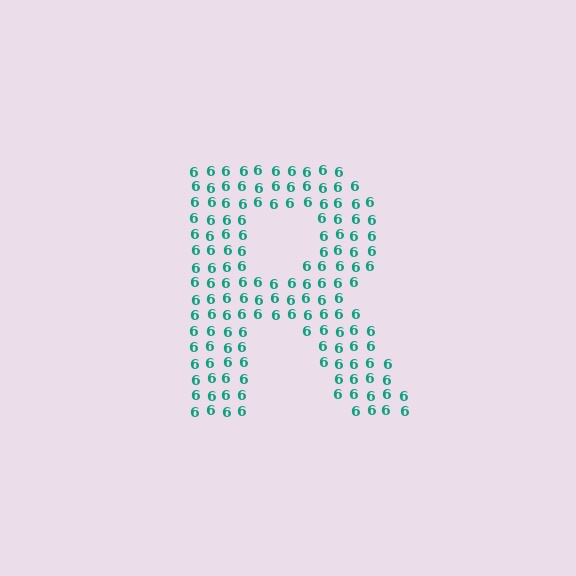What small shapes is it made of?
It is made of small digit 6's.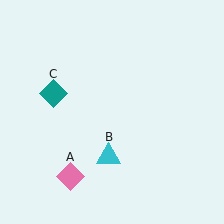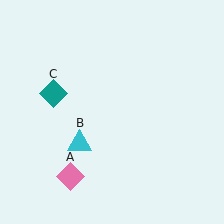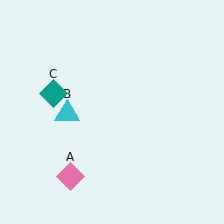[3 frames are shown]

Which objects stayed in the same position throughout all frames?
Pink diamond (object A) and teal diamond (object C) remained stationary.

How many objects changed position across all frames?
1 object changed position: cyan triangle (object B).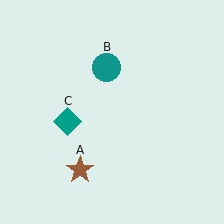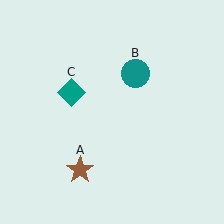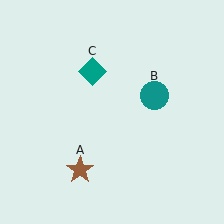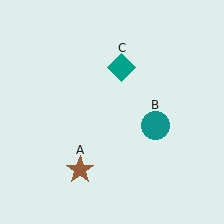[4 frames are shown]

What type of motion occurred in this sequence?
The teal circle (object B), teal diamond (object C) rotated clockwise around the center of the scene.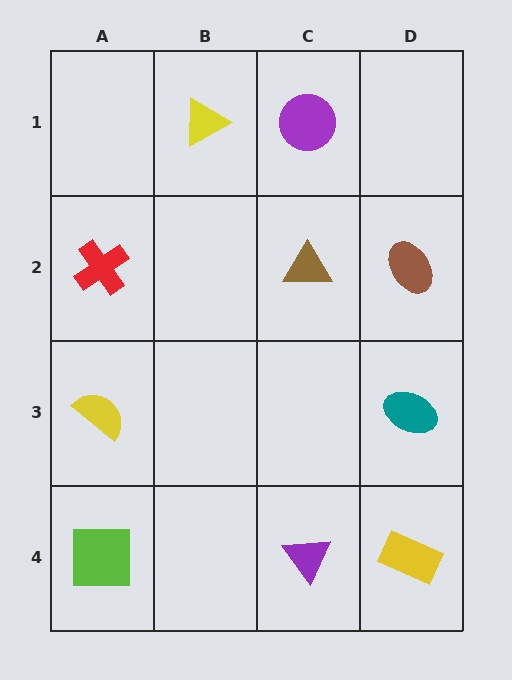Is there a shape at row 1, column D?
No, that cell is empty.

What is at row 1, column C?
A purple circle.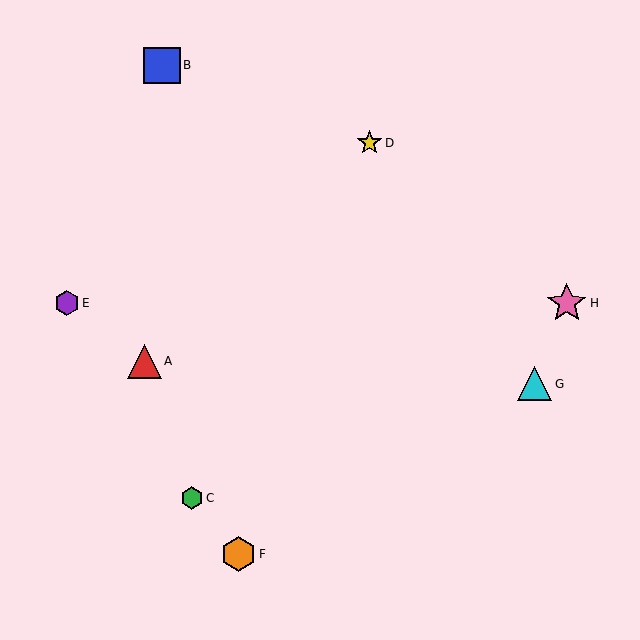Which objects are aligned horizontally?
Objects E, H are aligned horizontally.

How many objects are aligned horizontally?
2 objects (E, H) are aligned horizontally.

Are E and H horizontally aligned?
Yes, both are at y≈303.